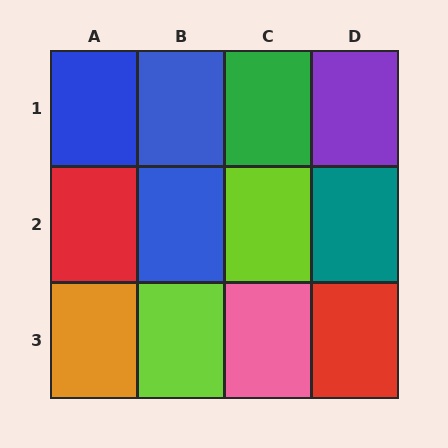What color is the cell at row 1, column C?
Green.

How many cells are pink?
1 cell is pink.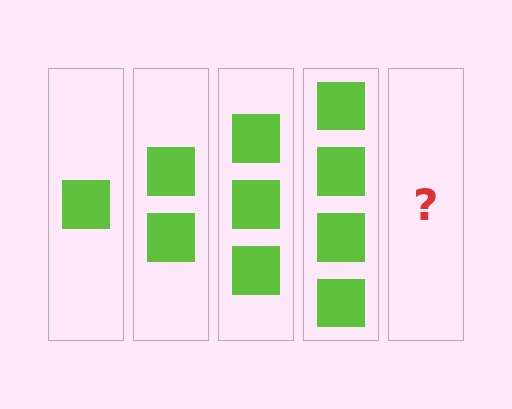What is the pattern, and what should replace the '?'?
The pattern is that each step adds one more square. The '?' should be 5 squares.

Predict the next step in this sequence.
The next step is 5 squares.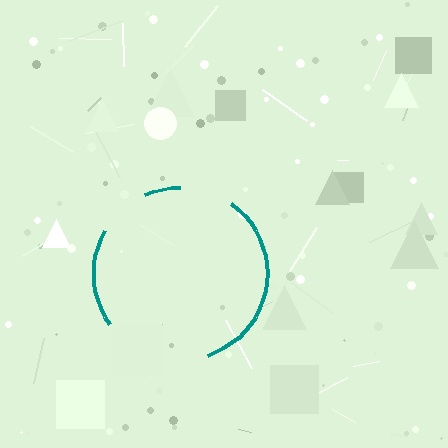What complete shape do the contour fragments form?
The contour fragments form a circle.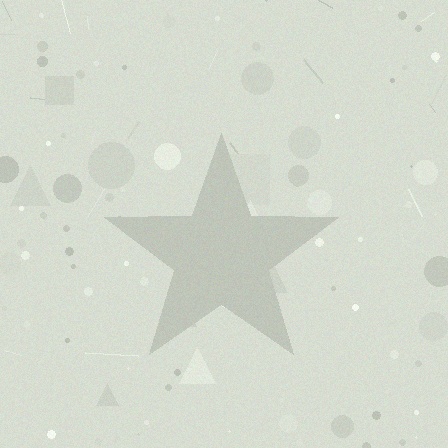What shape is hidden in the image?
A star is hidden in the image.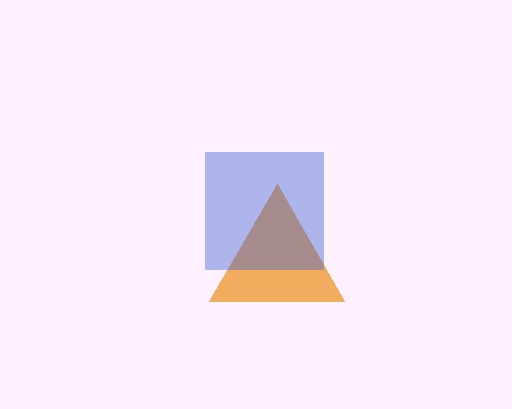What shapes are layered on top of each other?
The layered shapes are: an orange triangle, a blue square.